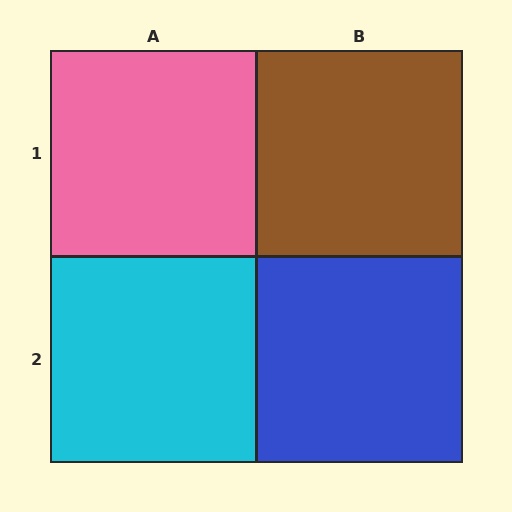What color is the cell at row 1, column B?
Brown.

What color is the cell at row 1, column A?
Pink.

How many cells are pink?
1 cell is pink.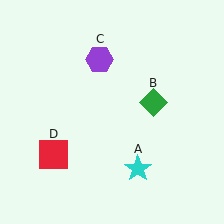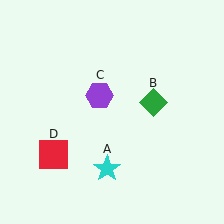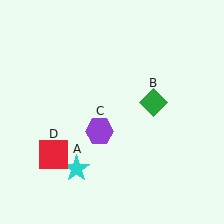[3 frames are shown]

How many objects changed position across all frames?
2 objects changed position: cyan star (object A), purple hexagon (object C).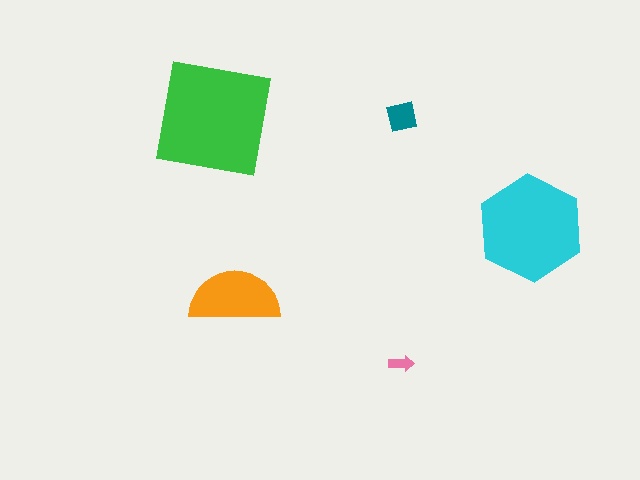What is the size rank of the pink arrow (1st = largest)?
5th.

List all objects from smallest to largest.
The pink arrow, the teal square, the orange semicircle, the cyan hexagon, the green square.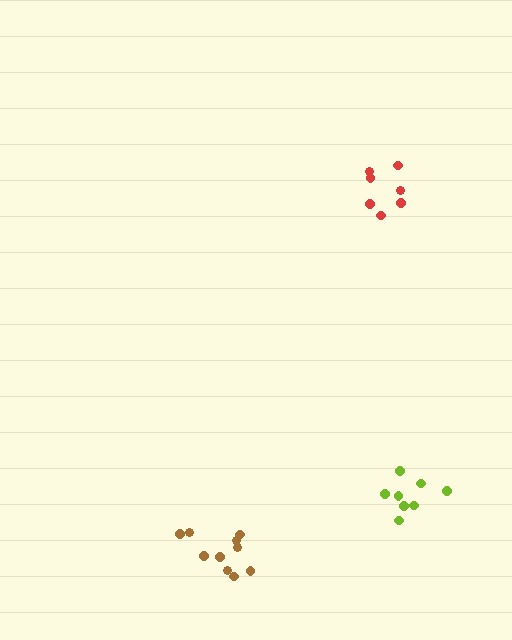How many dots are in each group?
Group 1: 9 dots, Group 2: 7 dots, Group 3: 10 dots (26 total).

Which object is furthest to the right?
The lime cluster is rightmost.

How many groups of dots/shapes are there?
There are 3 groups.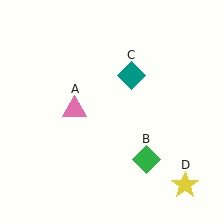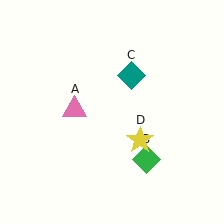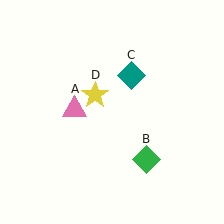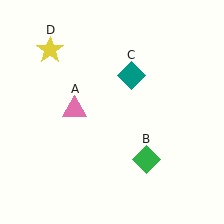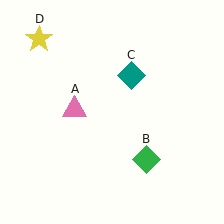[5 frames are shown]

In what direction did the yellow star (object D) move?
The yellow star (object D) moved up and to the left.